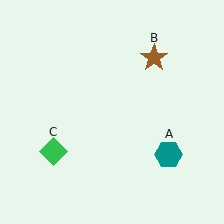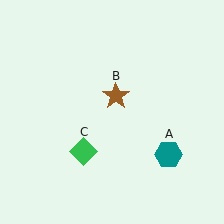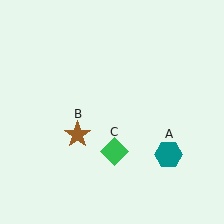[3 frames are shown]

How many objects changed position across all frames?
2 objects changed position: brown star (object B), green diamond (object C).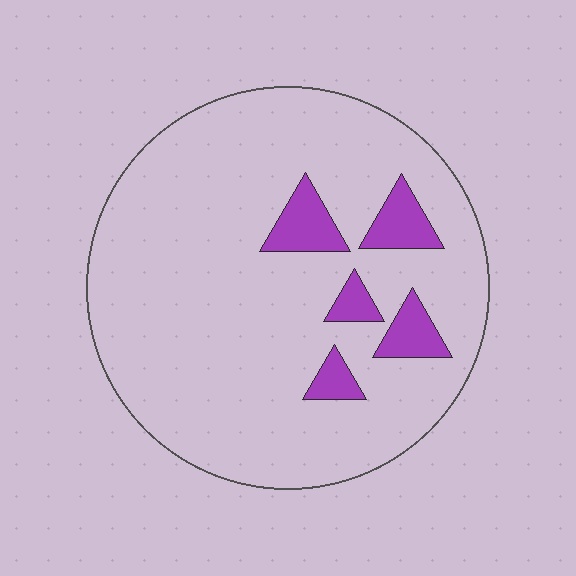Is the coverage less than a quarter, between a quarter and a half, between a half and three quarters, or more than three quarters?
Less than a quarter.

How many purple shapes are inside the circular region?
5.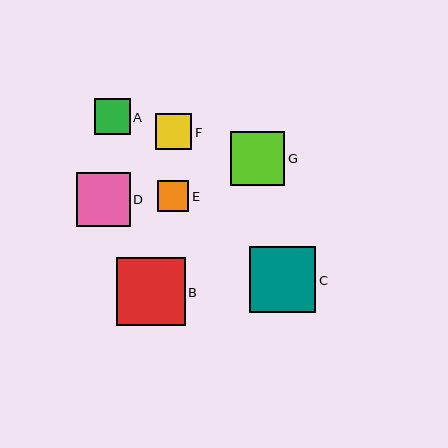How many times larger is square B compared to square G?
Square B is approximately 1.3 times the size of square G.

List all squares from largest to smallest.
From largest to smallest: B, C, G, D, F, A, E.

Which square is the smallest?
Square E is the smallest with a size of approximately 31 pixels.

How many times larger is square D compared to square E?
Square D is approximately 1.7 times the size of square E.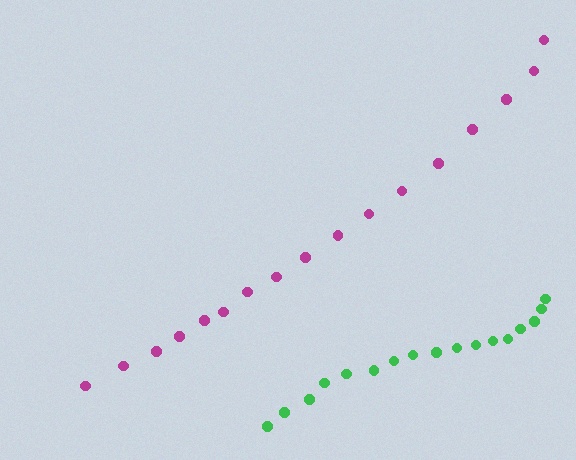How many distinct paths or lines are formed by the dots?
There are 2 distinct paths.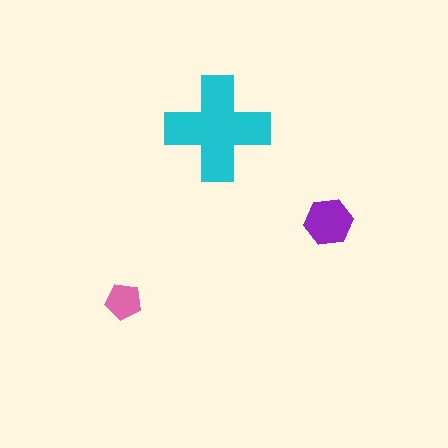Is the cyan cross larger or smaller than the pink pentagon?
Larger.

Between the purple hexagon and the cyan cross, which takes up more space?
The cyan cross.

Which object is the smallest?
The pink pentagon.